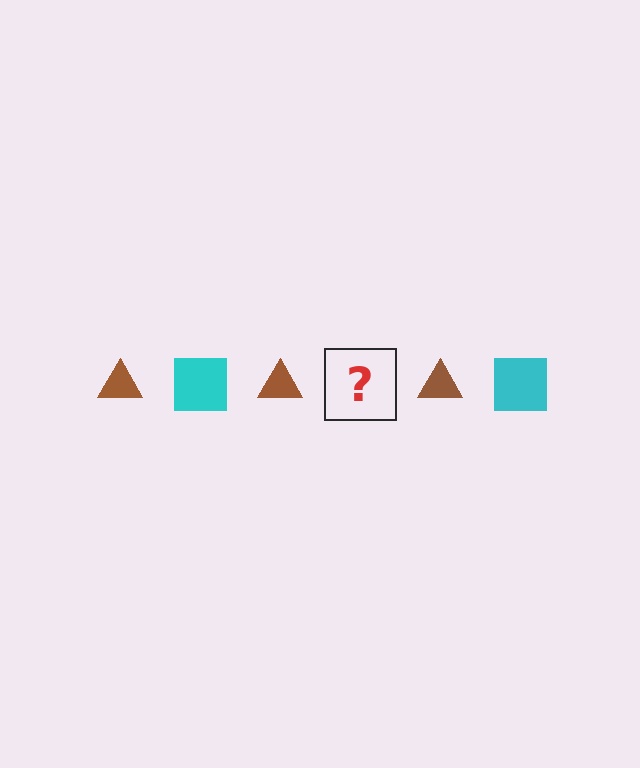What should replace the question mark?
The question mark should be replaced with a cyan square.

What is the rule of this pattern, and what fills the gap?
The rule is that the pattern alternates between brown triangle and cyan square. The gap should be filled with a cyan square.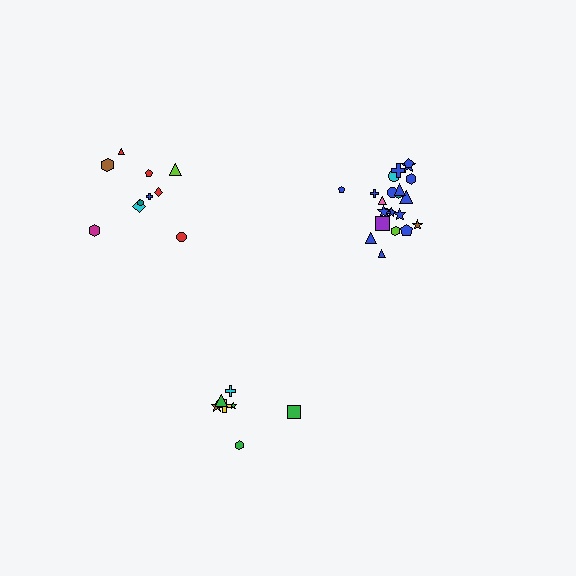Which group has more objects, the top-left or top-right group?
The top-right group.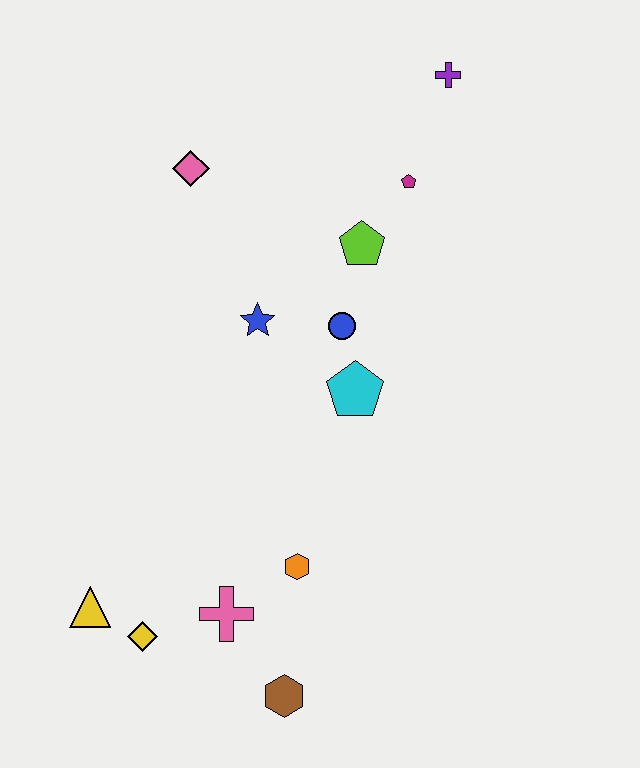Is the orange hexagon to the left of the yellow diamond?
No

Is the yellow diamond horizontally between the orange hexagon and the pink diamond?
No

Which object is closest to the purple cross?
The magenta pentagon is closest to the purple cross.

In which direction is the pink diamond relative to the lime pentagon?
The pink diamond is to the left of the lime pentagon.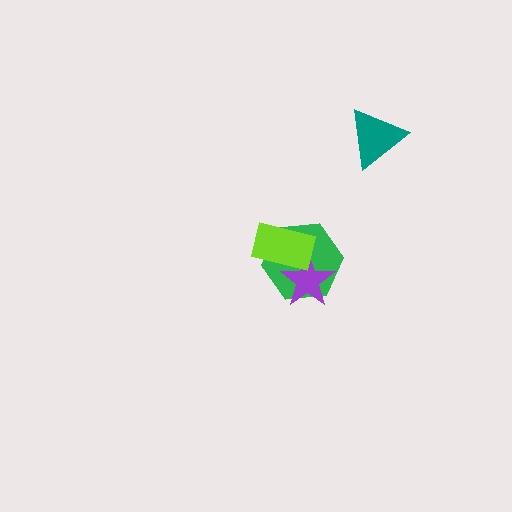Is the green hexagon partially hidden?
Yes, it is partially covered by another shape.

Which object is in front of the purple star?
The lime rectangle is in front of the purple star.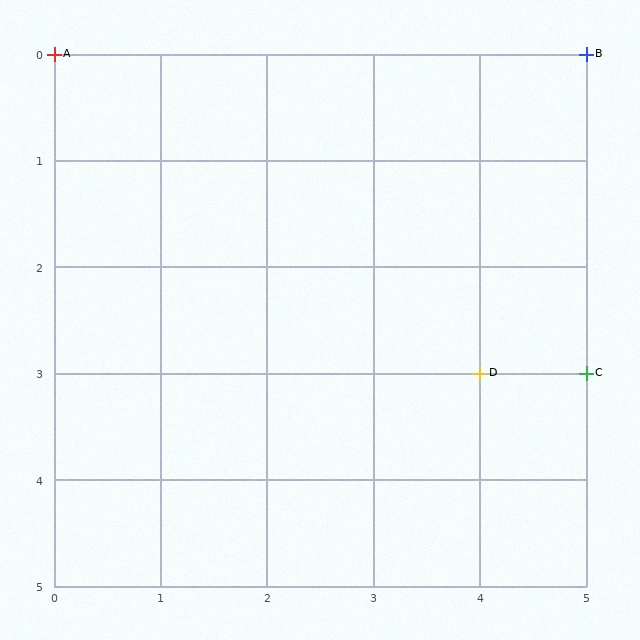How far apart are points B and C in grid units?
Points B and C are 3 rows apart.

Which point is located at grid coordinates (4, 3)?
Point D is at (4, 3).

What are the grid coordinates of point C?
Point C is at grid coordinates (5, 3).